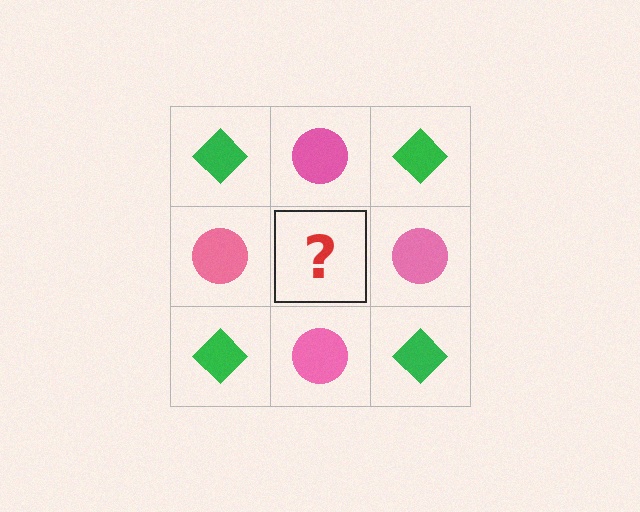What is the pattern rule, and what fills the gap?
The rule is that it alternates green diamond and pink circle in a checkerboard pattern. The gap should be filled with a green diamond.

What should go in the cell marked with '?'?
The missing cell should contain a green diamond.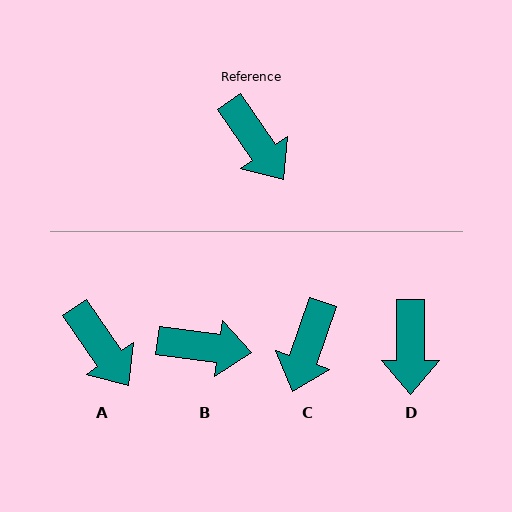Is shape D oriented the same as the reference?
No, it is off by about 35 degrees.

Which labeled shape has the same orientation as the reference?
A.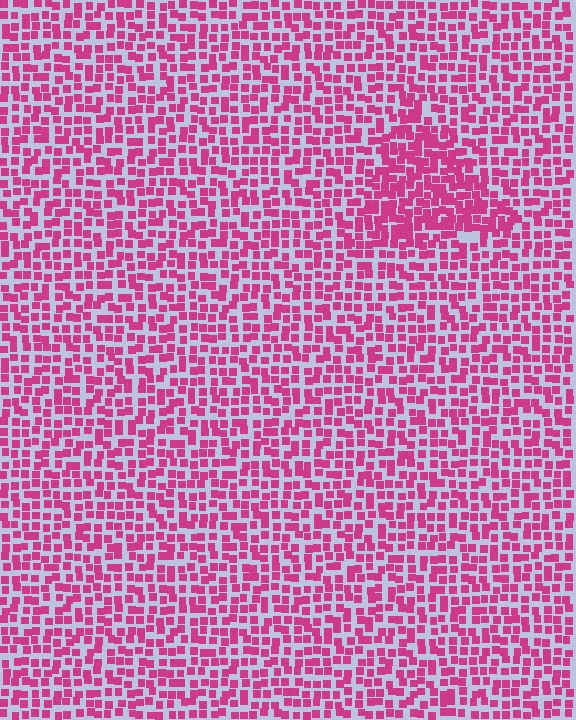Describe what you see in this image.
The image contains small magenta elements arranged at two different densities. A triangle-shaped region is visible where the elements are more densely packed than the surrounding area.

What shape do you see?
I see a triangle.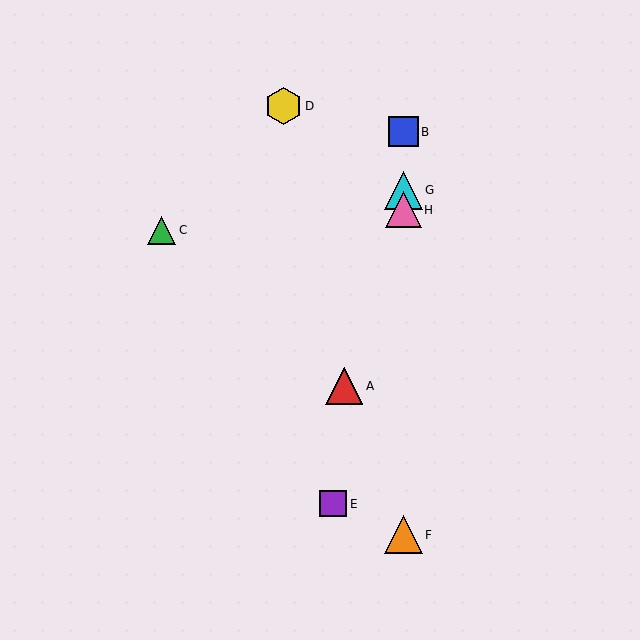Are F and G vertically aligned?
Yes, both are at x≈403.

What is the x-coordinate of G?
Object G is at x≈403.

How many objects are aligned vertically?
4 objects (B, F, G, H) are aligned vertically.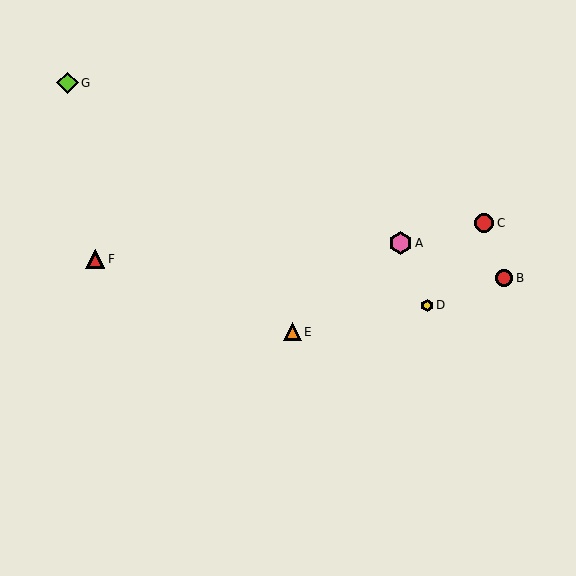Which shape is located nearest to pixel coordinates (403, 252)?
The pink hexagon (labeled A) at (401, 243) is nearest to that location.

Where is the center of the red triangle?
The center of the red triangle is at (95, 259).